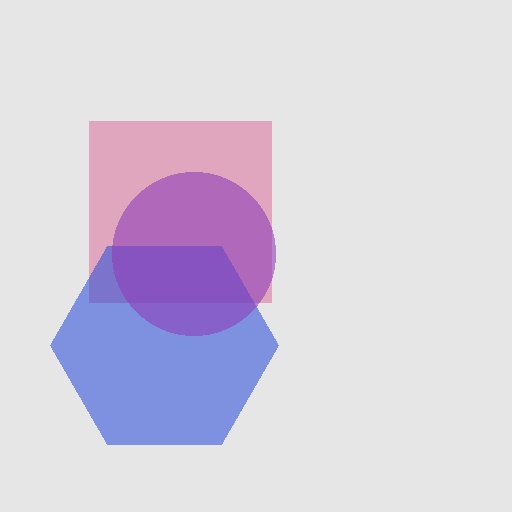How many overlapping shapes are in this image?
There are 3 overlapping shapes in the image.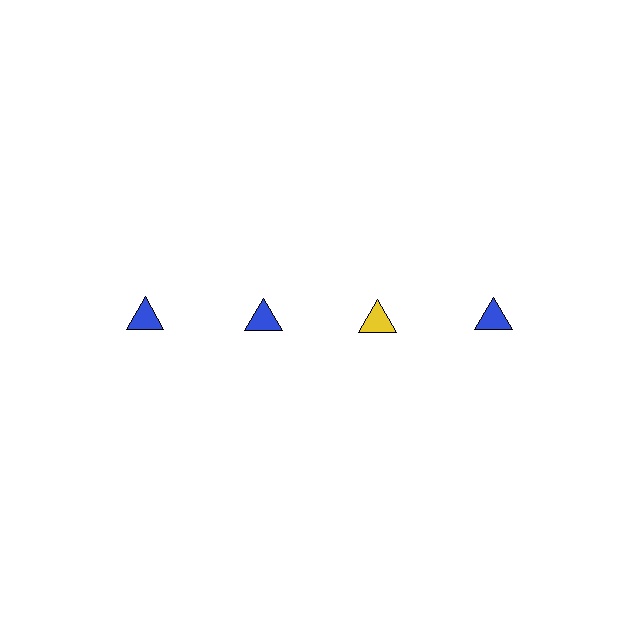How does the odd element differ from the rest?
It has a different color: yellow instead of blue.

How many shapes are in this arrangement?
There are 4 shapes arranged in a grid pattern.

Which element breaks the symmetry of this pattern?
The yellow triangle in the top row, center column breaks the symmetry. All other shapes are blue triangles.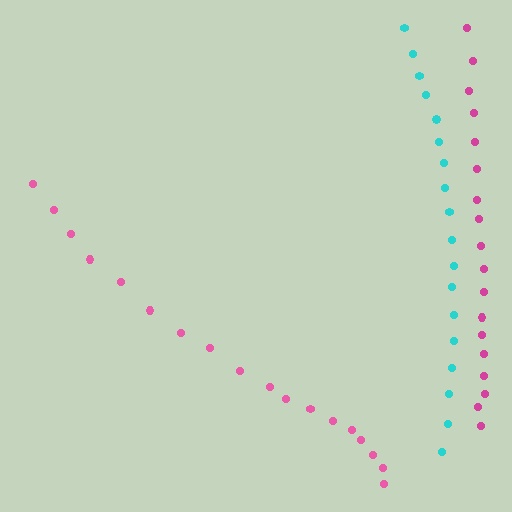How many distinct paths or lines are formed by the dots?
There are 3 distinct paths.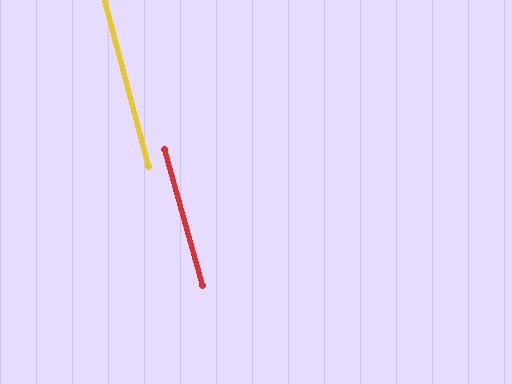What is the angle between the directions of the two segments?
Approximately 1 degree.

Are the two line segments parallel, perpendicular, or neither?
Parallel — their directions differ by only 0.8°.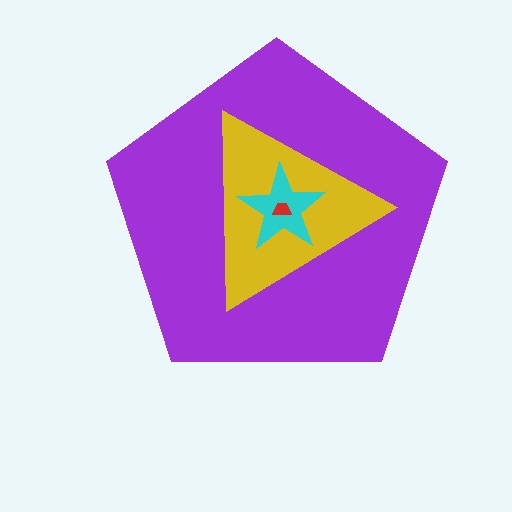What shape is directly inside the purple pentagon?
The yellow triangle.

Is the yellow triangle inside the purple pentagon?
Yes.